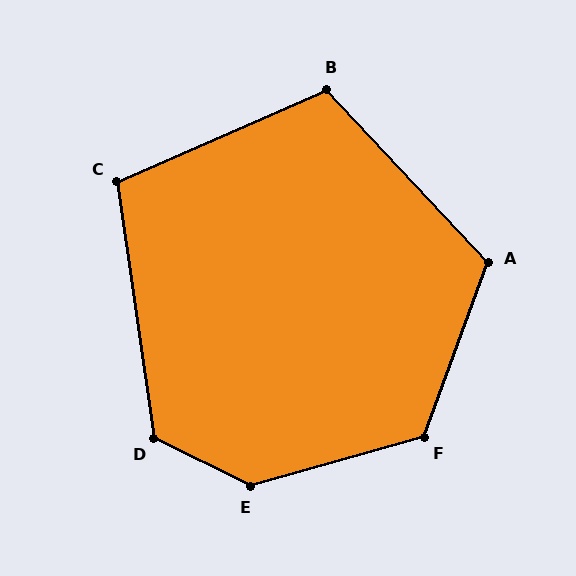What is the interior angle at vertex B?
Approximately 110 degrees (obtuse).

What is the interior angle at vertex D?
Approximately 124 degrees (obtuse).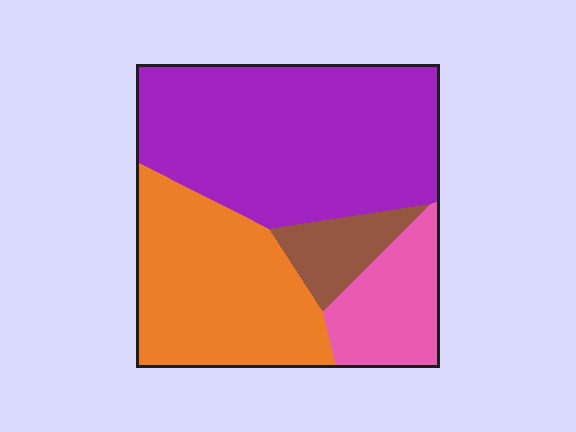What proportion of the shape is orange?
Orange takes up about one third (1/3) of the shape.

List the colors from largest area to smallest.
From largest to smallest: purple, orange, pink, brown.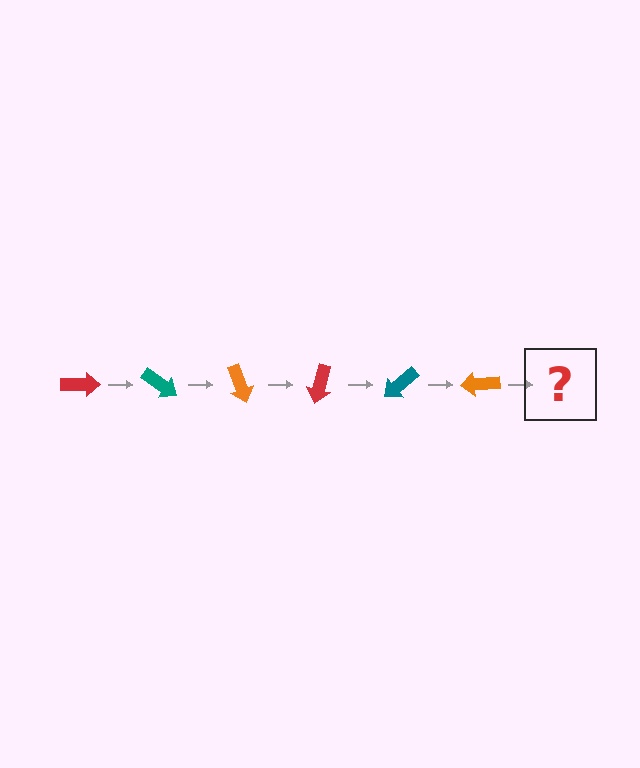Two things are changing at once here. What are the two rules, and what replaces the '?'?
The two rules are that it rotates 35 degrees each step and the color cycles through red, teal, and orange. The '?' should be a red arrow, rotated 210 degrees from the start.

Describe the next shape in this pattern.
It should be a red arrow, rotated 210 degrees from the start.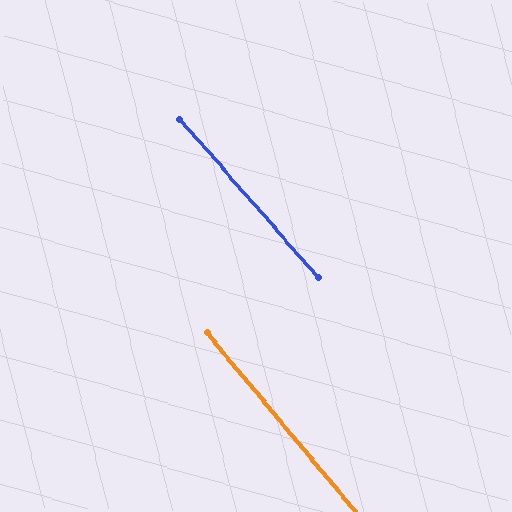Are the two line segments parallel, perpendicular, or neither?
Parallel — their directions differ by only 1.6°.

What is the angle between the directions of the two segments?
Approximately 2 degrees.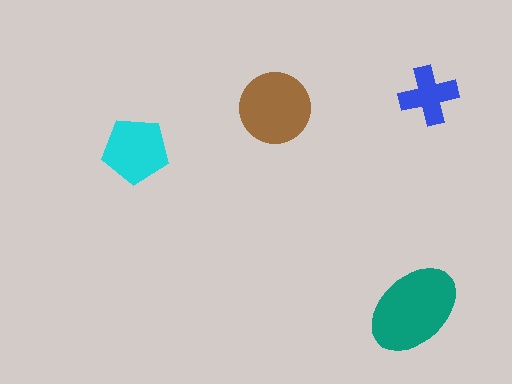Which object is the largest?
The teal ellipse.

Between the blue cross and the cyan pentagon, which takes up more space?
The cyan pentagon.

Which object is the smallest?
The blue cross.